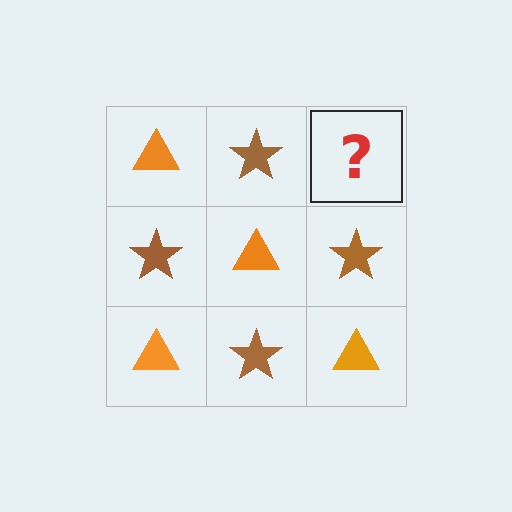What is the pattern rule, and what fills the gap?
The rule is that it alternates orange triangle and brown star in a checkerboard pattern. The gap should be filled with an orange triangle.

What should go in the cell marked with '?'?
The missing cell should contain an orange triangle.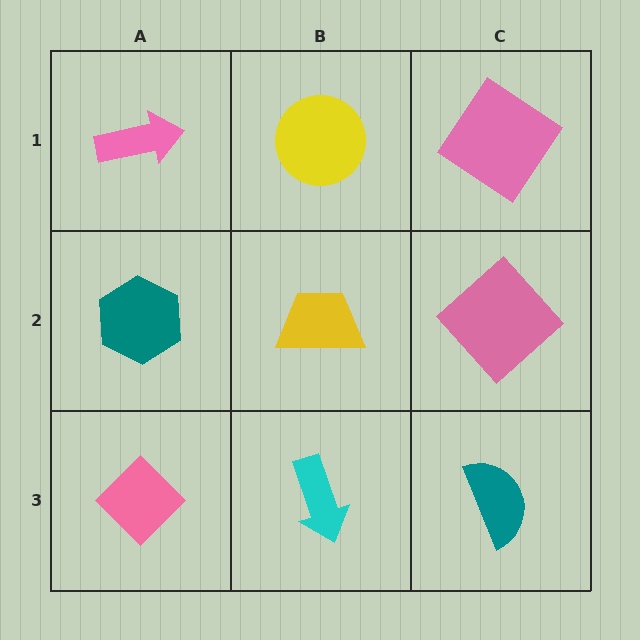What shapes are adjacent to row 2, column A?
A pink arrow (row 1, column A), a pink diamond (row 3, column A), a yellow trapezoid (row 2, column B).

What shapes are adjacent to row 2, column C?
A pink diamond (row 1, column C), a teal semicircle (row 3, column C), a yellow trapezoid (row 2, column B).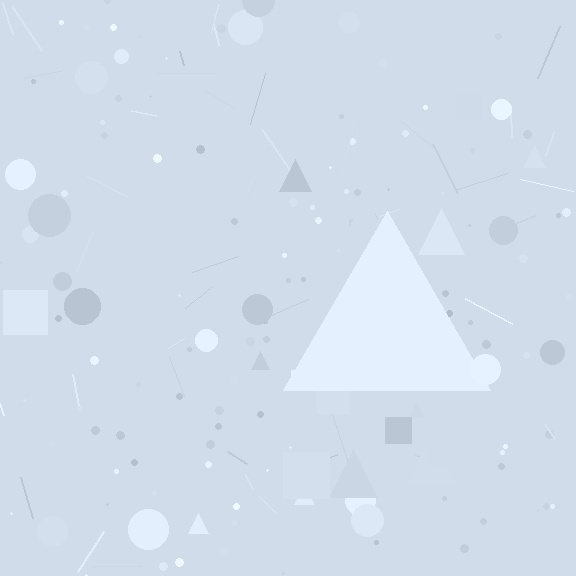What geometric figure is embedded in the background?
A triangle is embedded in the background.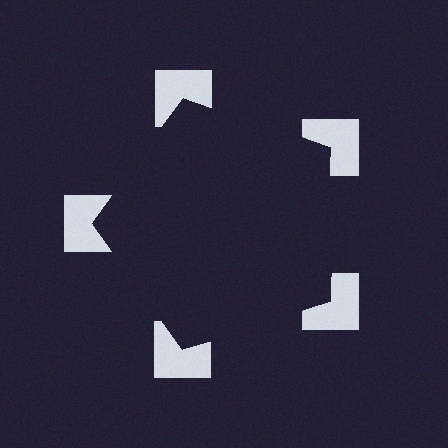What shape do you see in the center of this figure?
An illusory pentagon — its edges are inferred from the aligned wedge cuts in the notched squares, not physically drawn.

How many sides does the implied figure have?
5 sides.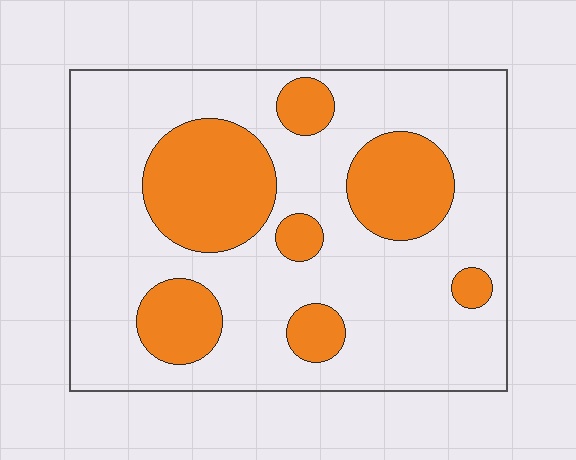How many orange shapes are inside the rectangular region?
7.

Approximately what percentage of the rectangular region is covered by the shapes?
Approximately 25%.